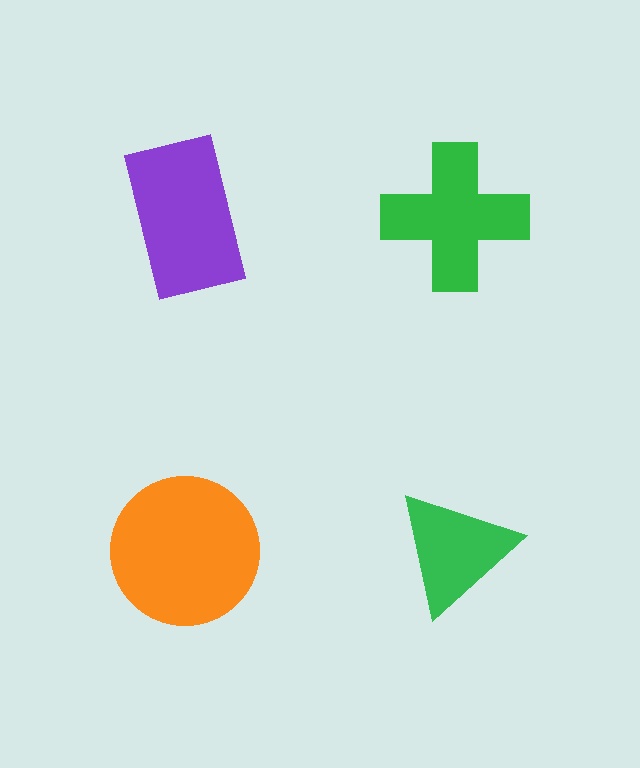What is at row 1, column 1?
A purple rectangle.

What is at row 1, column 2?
A green cross.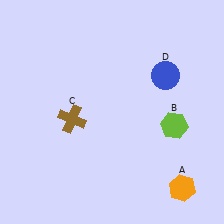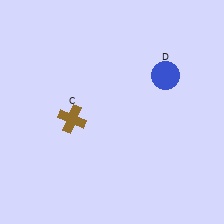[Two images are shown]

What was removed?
The lime hexagon (B), the orange hexagon (A) were removed in Image 2.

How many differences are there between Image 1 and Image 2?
There are 2 differences between the two images.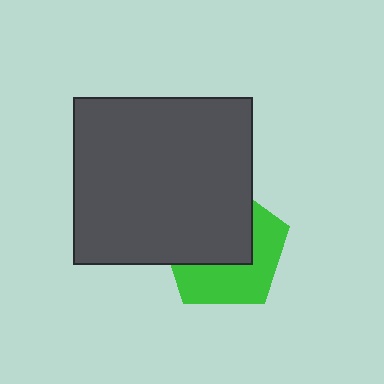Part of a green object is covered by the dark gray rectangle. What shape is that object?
It is a pentagon.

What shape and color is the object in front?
The object in front is a dark gray rectangle.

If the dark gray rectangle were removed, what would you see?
You would see the complete green pentagon.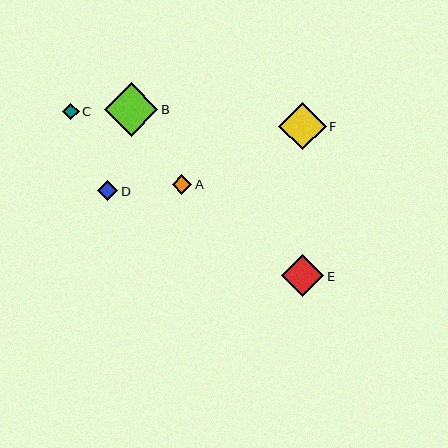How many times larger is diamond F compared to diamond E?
Diamond F is approximately 1.1 times the size of diamond E.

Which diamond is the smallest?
Diamond C is the smallest with a size of approximately 17 pixels.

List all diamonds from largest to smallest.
From largest to smallest: B, F, E, D, A, C.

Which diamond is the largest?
Diamond B is the largest with a size of approximately 54 pixels.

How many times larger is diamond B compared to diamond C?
Diamond B is approximately 3.2 times the size of diamond C.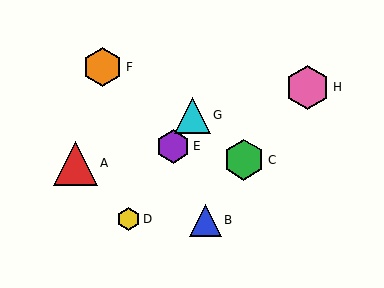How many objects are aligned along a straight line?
3 objects (D, E, G) are aligned along a straight line.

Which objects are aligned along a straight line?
Objects D, E, G are aligned along a straight line.